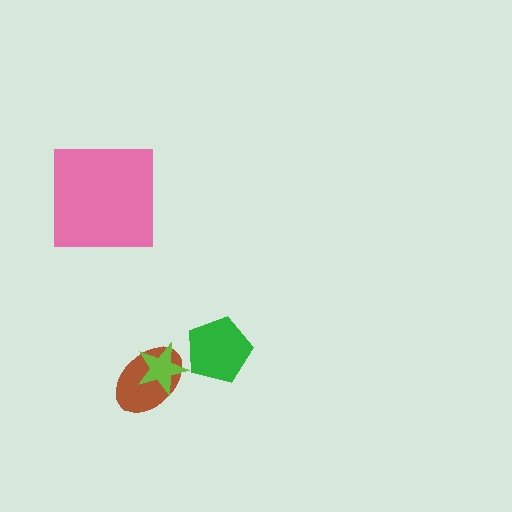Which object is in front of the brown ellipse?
The lime star is in front of the brown ellipse.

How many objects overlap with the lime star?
1 object overlaps with the lime star.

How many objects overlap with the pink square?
0 objects overlap with the pink square.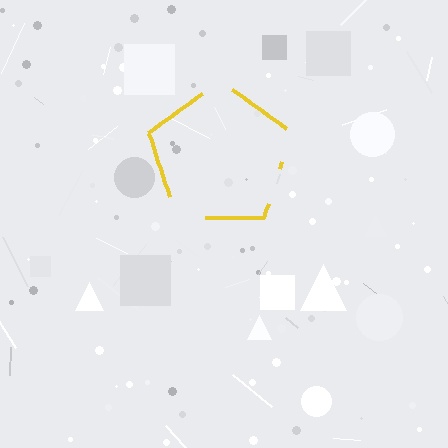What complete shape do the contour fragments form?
The contour fragments form a pentagon.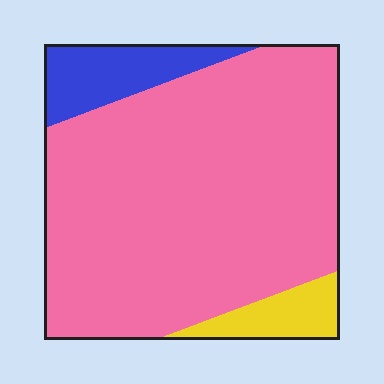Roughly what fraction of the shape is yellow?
Yellow covers 7% of the shape.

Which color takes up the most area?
Pink, at roughly 80%.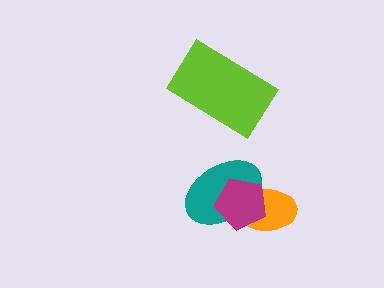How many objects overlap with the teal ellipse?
2 objects overlap with the teal ellipse.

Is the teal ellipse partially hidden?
Yes, it is partially covered by another shape.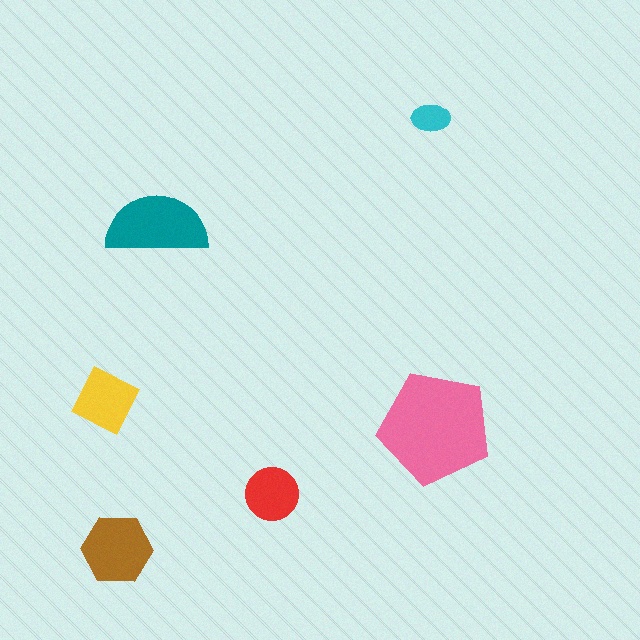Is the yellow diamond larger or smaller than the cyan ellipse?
Larger.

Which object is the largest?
The pink pentagon.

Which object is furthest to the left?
The yellow diamond is leftmost.